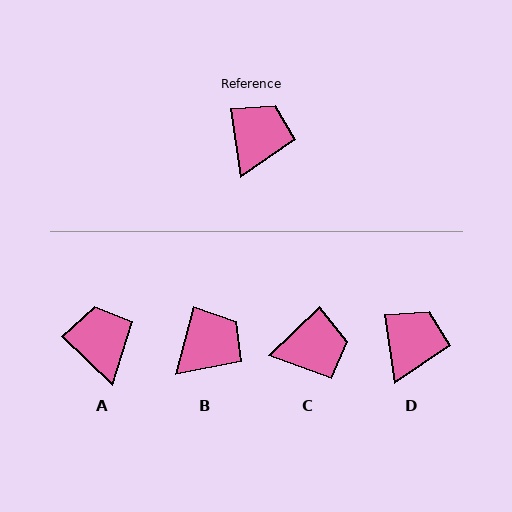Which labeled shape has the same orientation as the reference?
D.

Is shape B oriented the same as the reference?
No, it is off by about 23 degrees.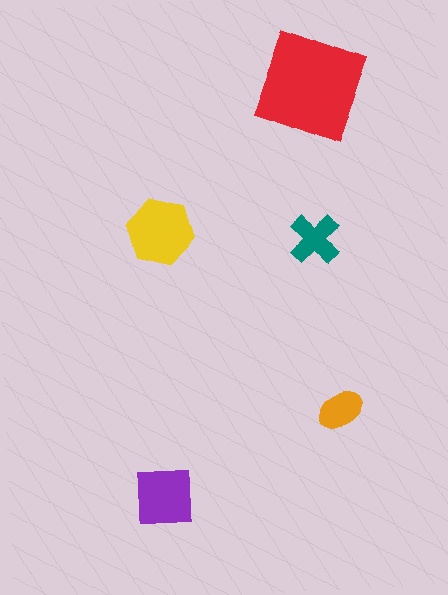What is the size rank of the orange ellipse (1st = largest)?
5th.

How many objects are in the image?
There are 5 objects in the image.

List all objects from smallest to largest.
The orange ellipse, the teal cross, the purple square, the yellow hexagon, the red diamond.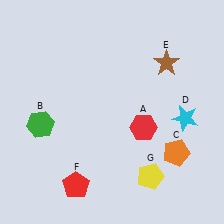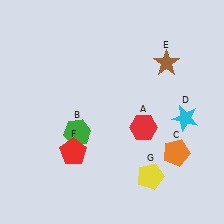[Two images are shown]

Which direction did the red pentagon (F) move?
The red pentagon (F) moved up.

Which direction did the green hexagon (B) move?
The green hexagon (B) moved right.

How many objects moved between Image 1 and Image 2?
2 objects moved between the two images.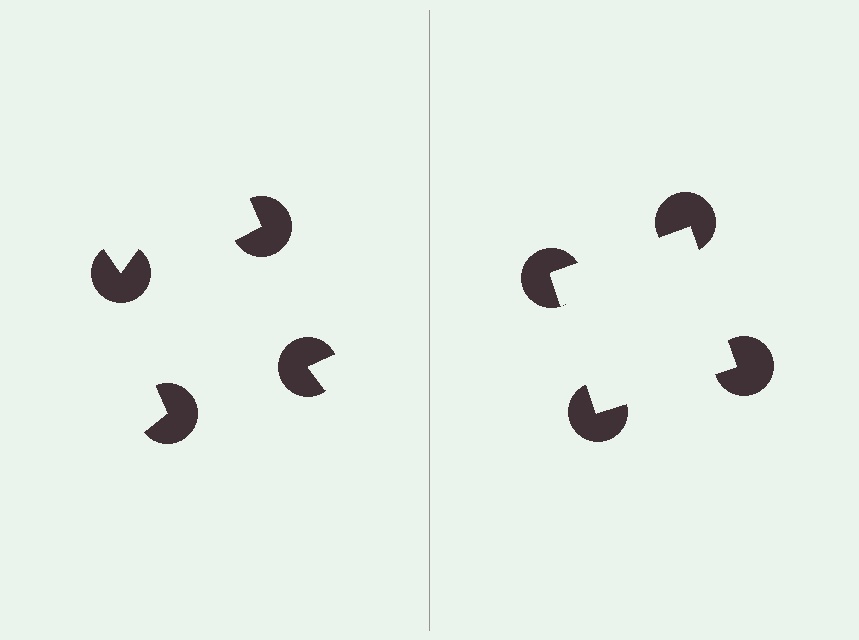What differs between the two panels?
The pac-man discs are positioned identically on both sides; only the wedge orientations differ. On the right they align to a square; on the left they are misaligned.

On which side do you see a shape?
An illusory square appears on the right side. On the left side the wedge cuts are rotated, so no coherent shape forms.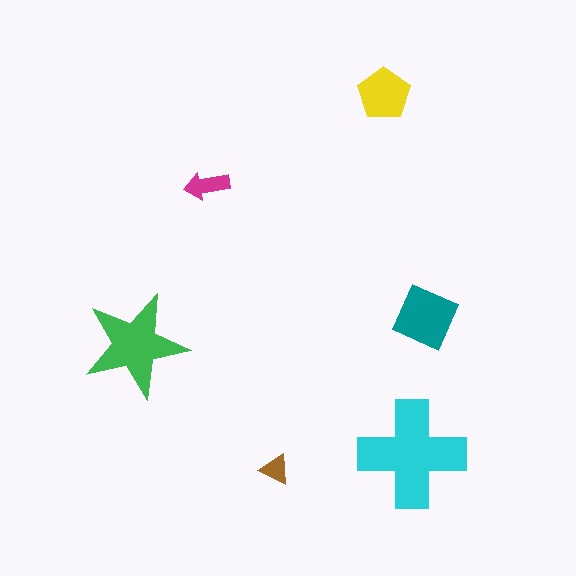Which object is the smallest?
The brown triangle.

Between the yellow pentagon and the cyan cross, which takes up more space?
The cyan cross.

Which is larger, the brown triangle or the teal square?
The teal square.